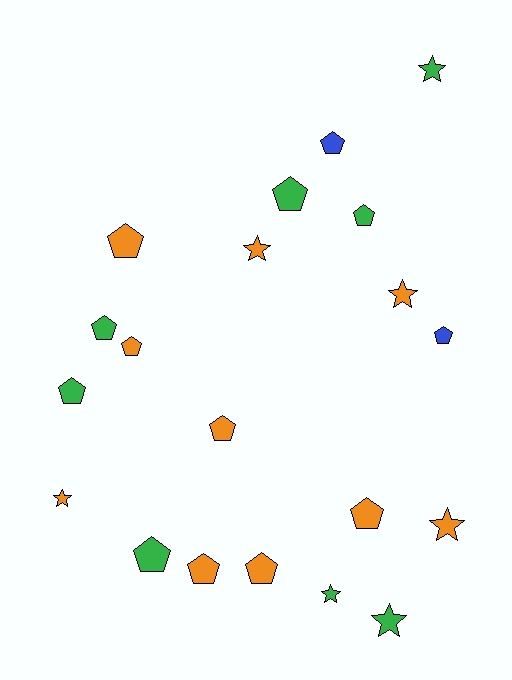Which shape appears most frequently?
Pentagon, with 13 objects.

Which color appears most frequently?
Orange, with 10 objects.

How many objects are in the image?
There are 20 objects.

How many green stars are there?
There are 3 green stars.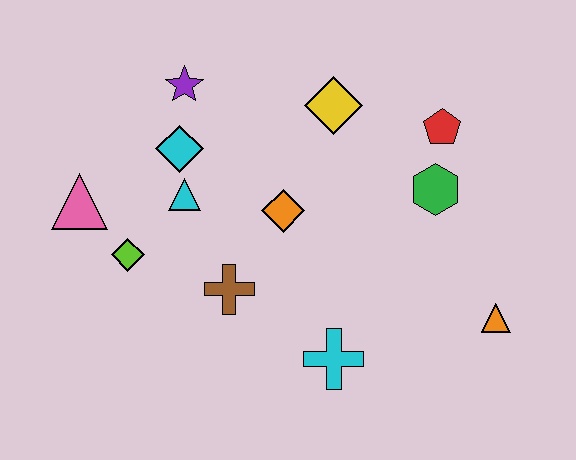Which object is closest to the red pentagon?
The green hexagon is closest to the red pentagon.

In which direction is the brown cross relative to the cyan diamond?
The brown cross is below the cyan diamond.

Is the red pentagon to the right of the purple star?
Yes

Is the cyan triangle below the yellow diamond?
Yes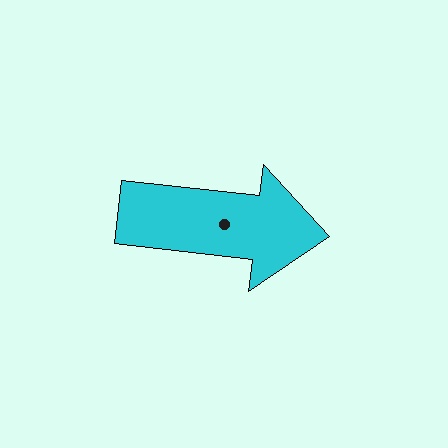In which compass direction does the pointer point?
East.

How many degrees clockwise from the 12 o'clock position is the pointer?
Approximately 97 degrees.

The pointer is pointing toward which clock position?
Roughly 3 o'clock.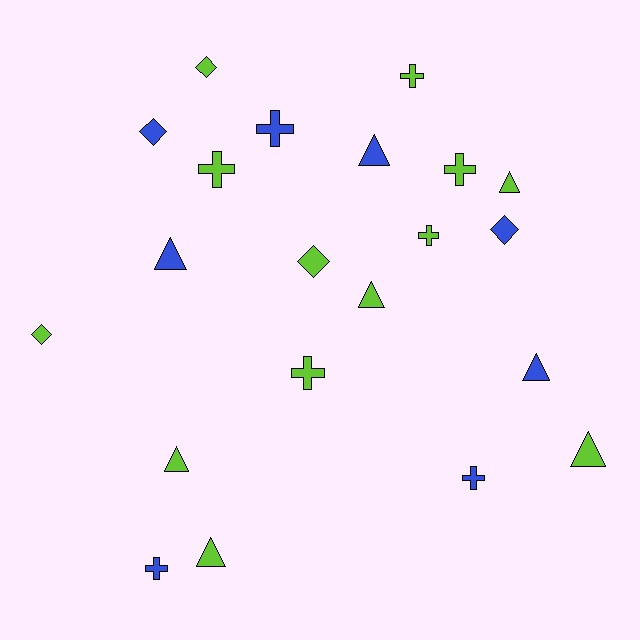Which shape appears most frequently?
Triangle, with 8 objects.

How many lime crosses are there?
There are 5 lime crosses.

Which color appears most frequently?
Lime, with 13 objects.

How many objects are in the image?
There are 21 objects.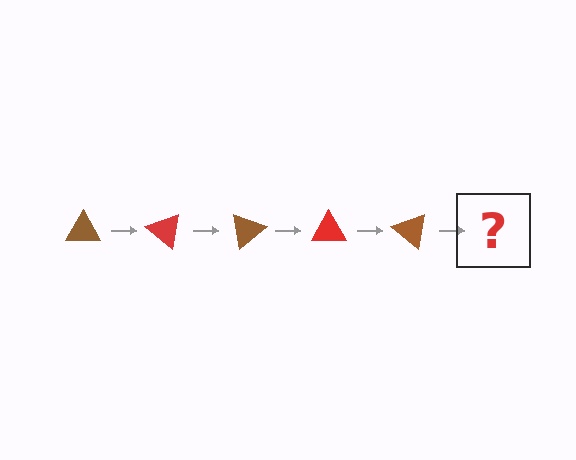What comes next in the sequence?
The next element should be a red triangle, rotated 200 degrees from the start.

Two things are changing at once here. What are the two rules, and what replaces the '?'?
The two rules are that it rotates 40 degrees each step and the color cycles through brown and red. The '?' should be a red triangle, rotated 200 degrees from the start.